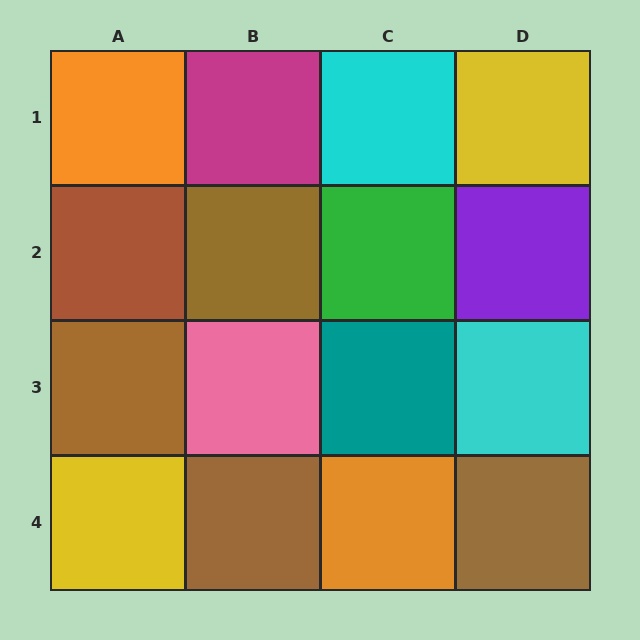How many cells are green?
1 cell is green.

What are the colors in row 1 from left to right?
Orange, magenta, cyan, yellow.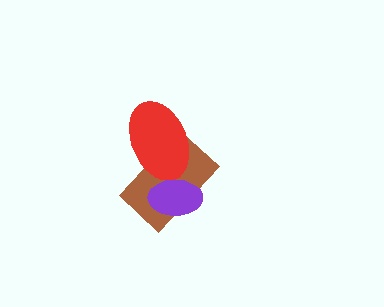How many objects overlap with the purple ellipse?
2 objects overlap with the purple ellipse.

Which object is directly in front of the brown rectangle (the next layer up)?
The red ellipse is directly in front of the brown rectangle.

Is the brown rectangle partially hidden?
Yes, it is partially covered by another shape.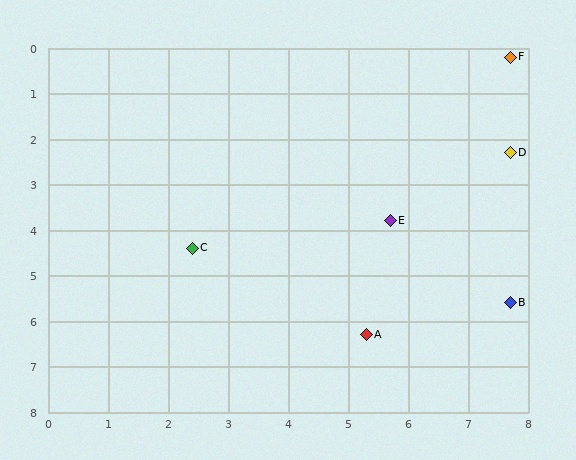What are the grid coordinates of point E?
Point E is at approximately (5.7, 3.8).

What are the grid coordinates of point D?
Point D is at approximately (7.7, 2.3).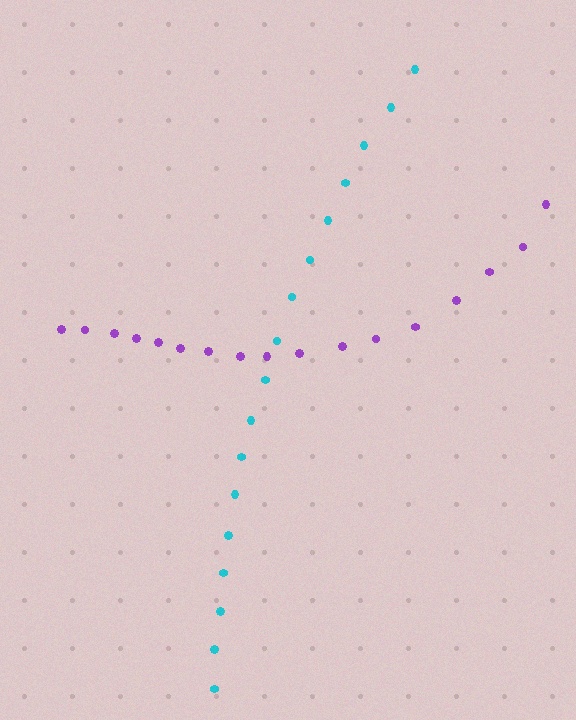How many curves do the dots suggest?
There are 2 distinct paths.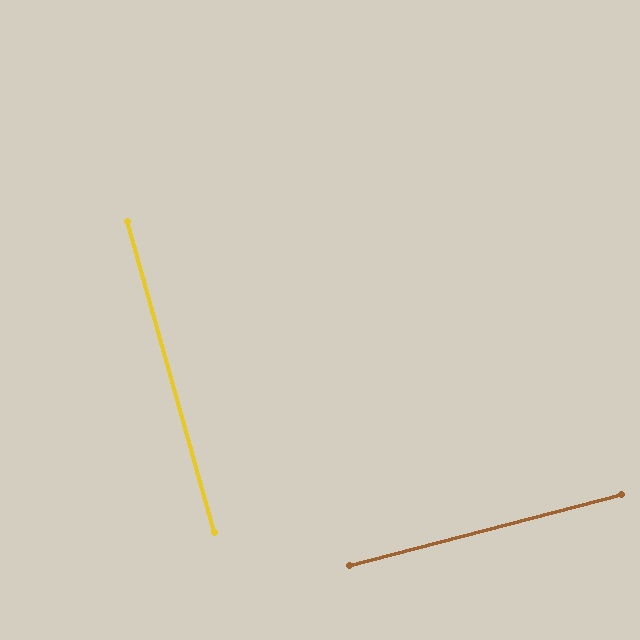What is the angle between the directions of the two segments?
Approximately 89 degrees.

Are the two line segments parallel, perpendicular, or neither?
Perpendicular — they meet at approximately 89°.